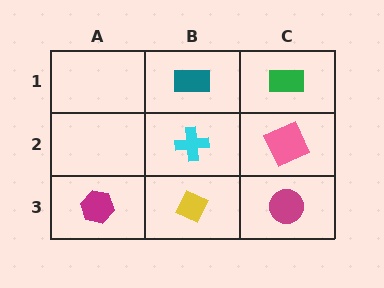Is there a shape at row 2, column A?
No, that cell is empty.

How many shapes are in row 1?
2 shapes.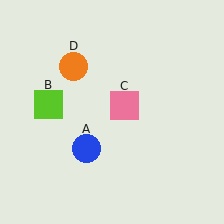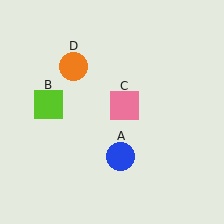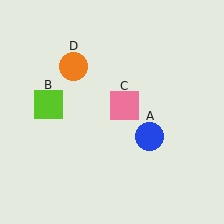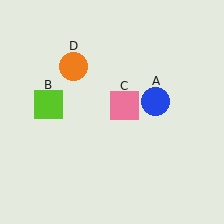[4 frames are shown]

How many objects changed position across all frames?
1 object changed position: blue circle (object A).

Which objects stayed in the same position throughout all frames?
Lime square (object B) and pink square (object C) and orange circle (object D) remained stationary.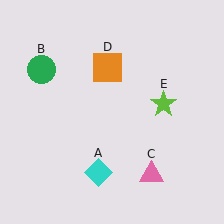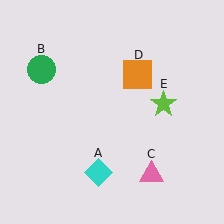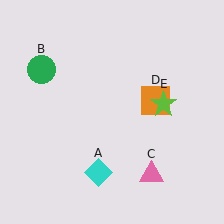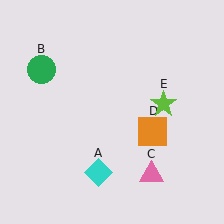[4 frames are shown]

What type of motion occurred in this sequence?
The orange square (object D) rotated clockwise around the center of the scene.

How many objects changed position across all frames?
1 object changed position: orange square (object D).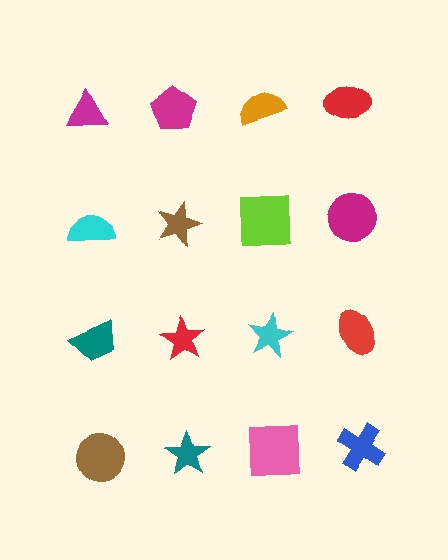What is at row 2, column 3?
A lime square.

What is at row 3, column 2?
A red star.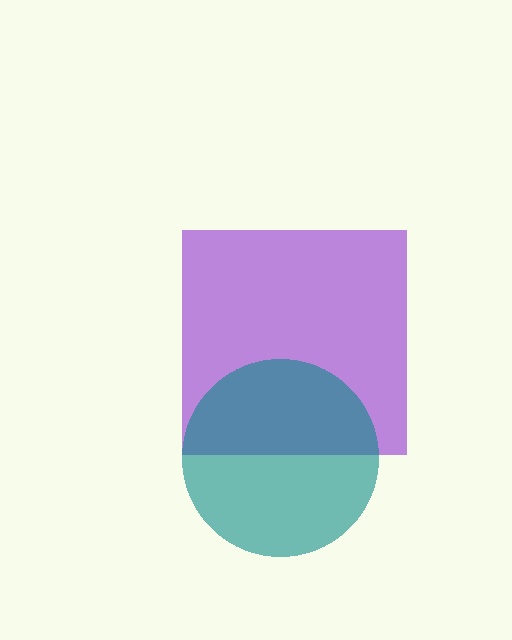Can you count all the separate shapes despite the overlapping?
Yes, there are 2 separate shapes.